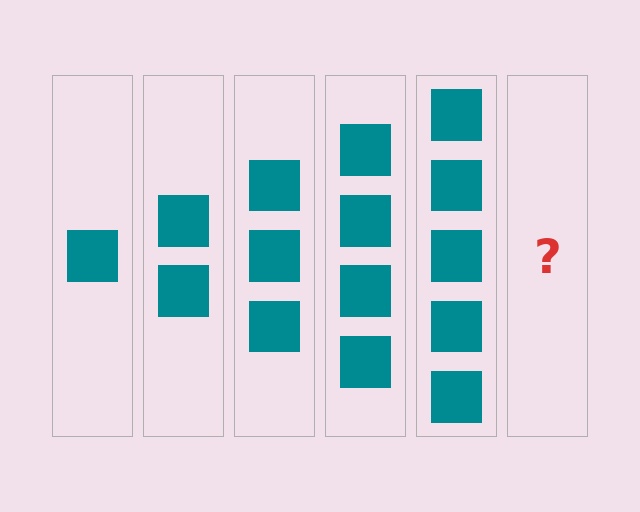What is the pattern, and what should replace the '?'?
The pattern is that each step adds one more square. The '?' should be 6 squares.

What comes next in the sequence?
The next element should be 6 squares.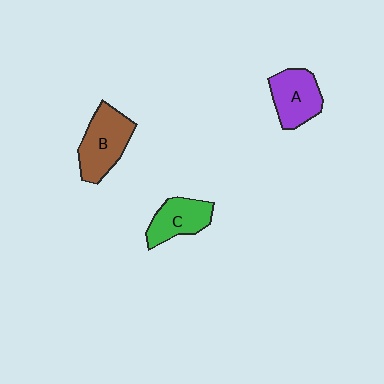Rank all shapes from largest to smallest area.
From largest to smallest: B (brown), A (purple), C (green).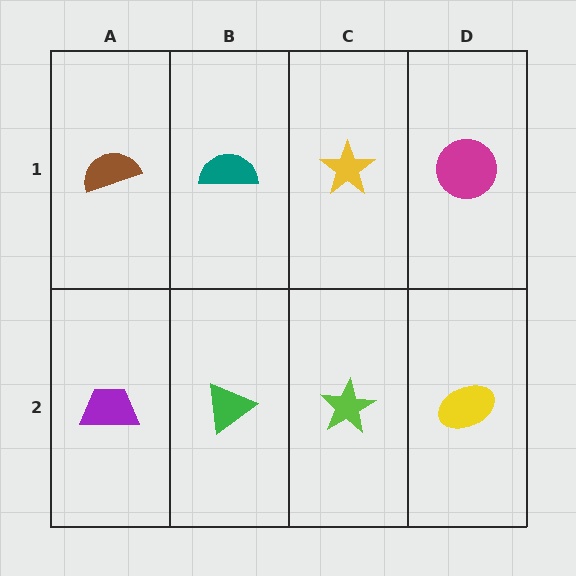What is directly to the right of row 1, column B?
A yellow star.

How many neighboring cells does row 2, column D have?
2.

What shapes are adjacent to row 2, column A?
A brown semicircle (row 1, column A), a green triangle (row 2, column B).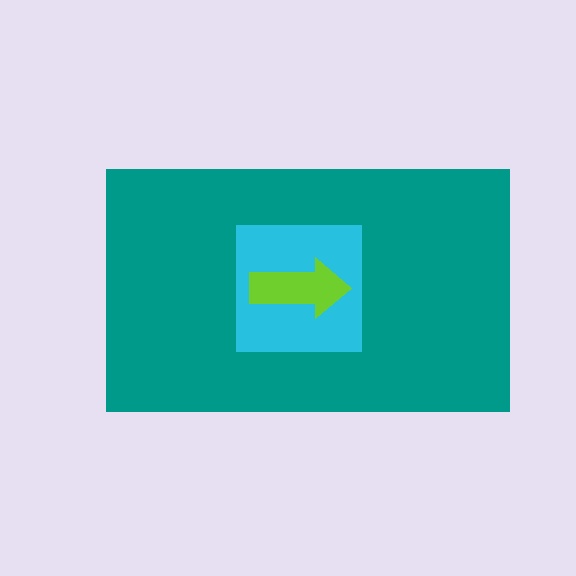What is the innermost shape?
The lime arrow.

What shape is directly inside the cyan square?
The lime arrow.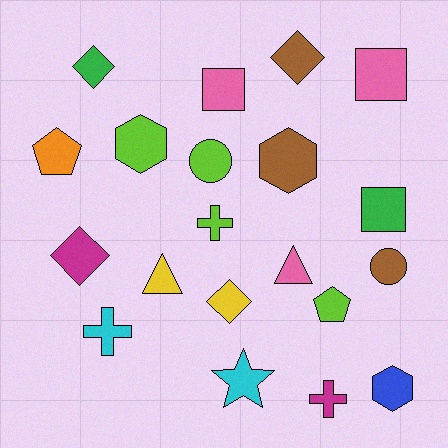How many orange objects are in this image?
There is 1 orange object.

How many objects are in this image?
There are 20 objects.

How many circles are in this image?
There are 2 circles.